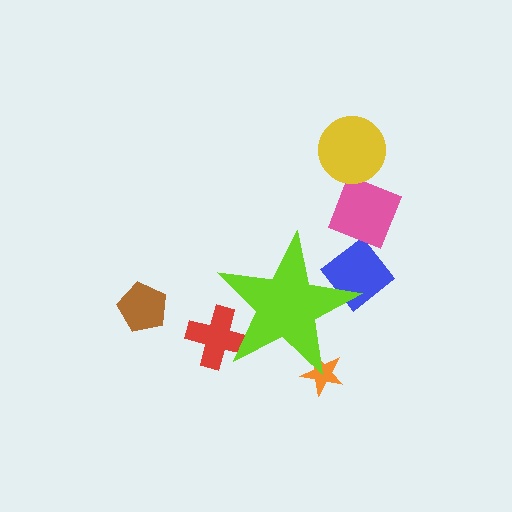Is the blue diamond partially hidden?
Yes, the blue diamond is partially hidden behind the lime star.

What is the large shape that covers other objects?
A lime star.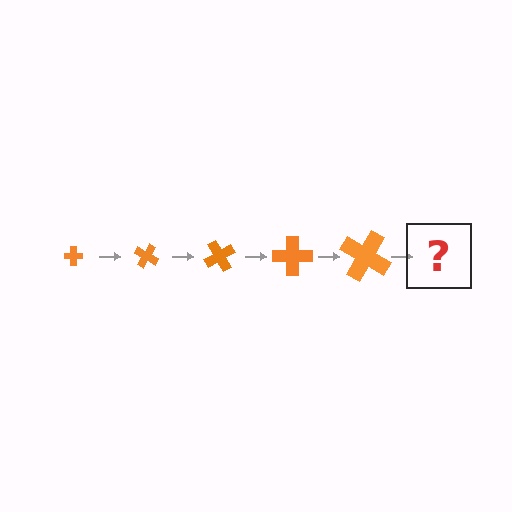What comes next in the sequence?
The next element should be a cross, larger than the previous one and rotated 150 degrees from the start.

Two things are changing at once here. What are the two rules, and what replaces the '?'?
The two rules are that the cross grows larger each step and it rotates 30 degrees each step. The '?' should be a cross, larger than the previous one and rotated 150 degrees from the start.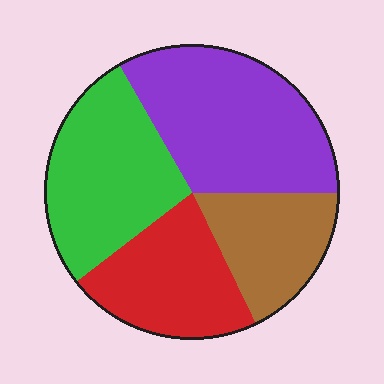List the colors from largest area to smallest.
From largest to smallest: purple, green, red, brown.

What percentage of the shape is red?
Red takes up less than a quarter of the shape.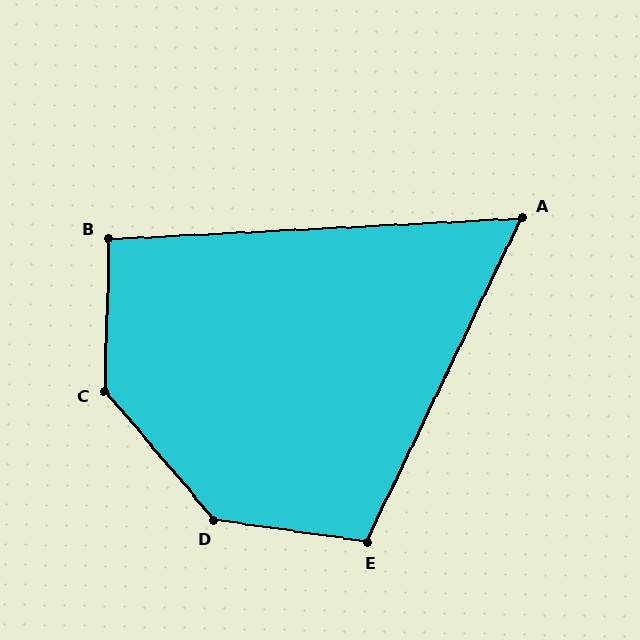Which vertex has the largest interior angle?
C, at approximately 138 degrees.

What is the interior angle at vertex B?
Approximately 94 degrees (approximately right).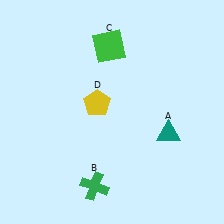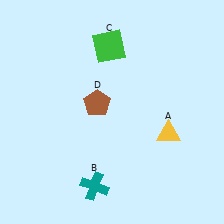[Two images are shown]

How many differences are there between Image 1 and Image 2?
There are 3 differences between the two images.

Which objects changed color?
A changed from teal to yellow. B changed from green to teal. D changed from yellow to brown.